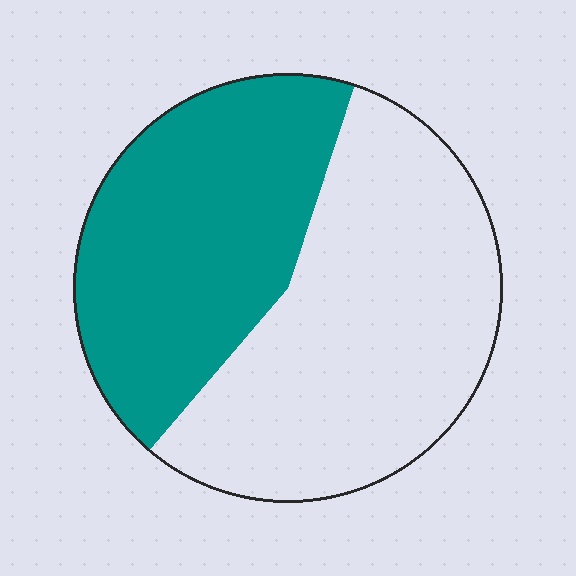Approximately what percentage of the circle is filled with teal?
Approximately 45%.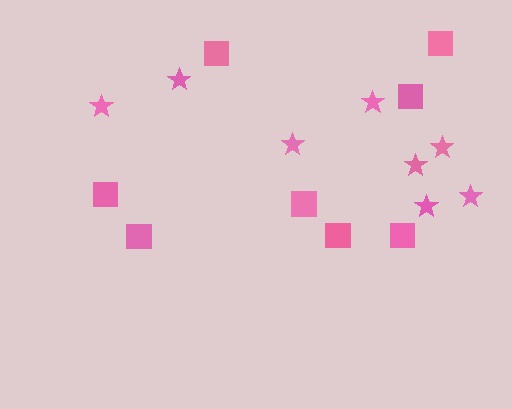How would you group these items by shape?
There are 2 groups: one group of stars (8) and one group of squares (8).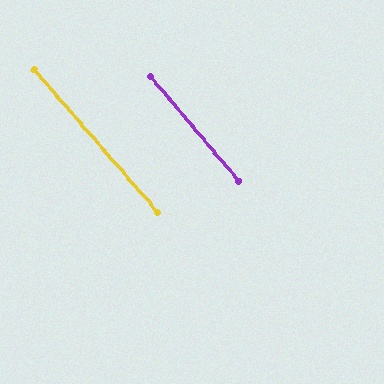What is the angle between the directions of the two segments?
Approximately 1 degree.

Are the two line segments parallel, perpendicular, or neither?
Parallel — their directions differ by only 0.7°.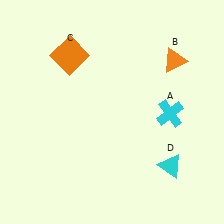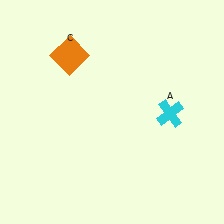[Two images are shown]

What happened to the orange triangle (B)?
The orange triangle (B) was removed in Image 2. It was in the top-right area of Image 1.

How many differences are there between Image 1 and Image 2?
There are 2 differences between the two images.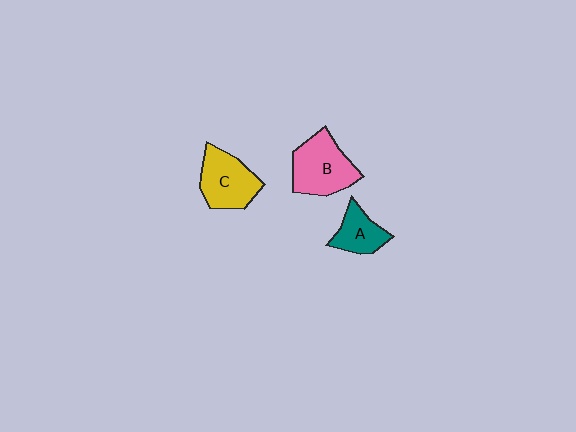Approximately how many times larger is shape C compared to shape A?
Approximately 1.5 times.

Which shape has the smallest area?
Shape A (teal).